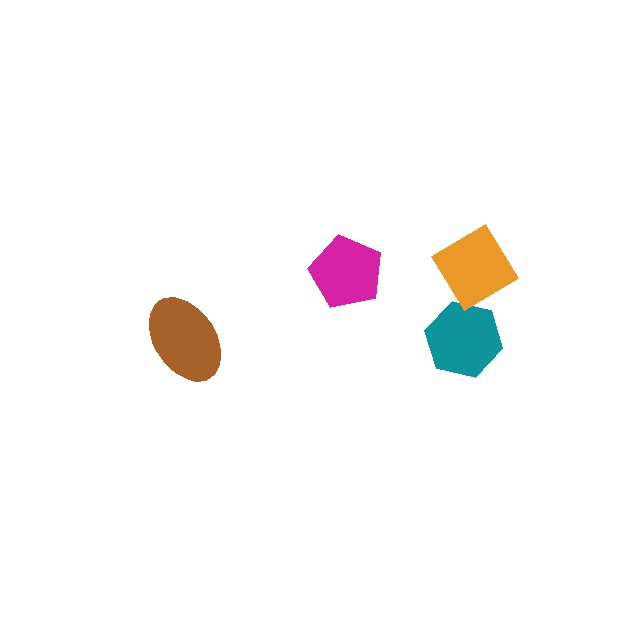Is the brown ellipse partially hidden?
No, no other shape covers it.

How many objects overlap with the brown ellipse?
0 objects overlap with the brown ellipse.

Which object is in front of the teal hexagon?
The orange diamond is in front of the teal hexagon.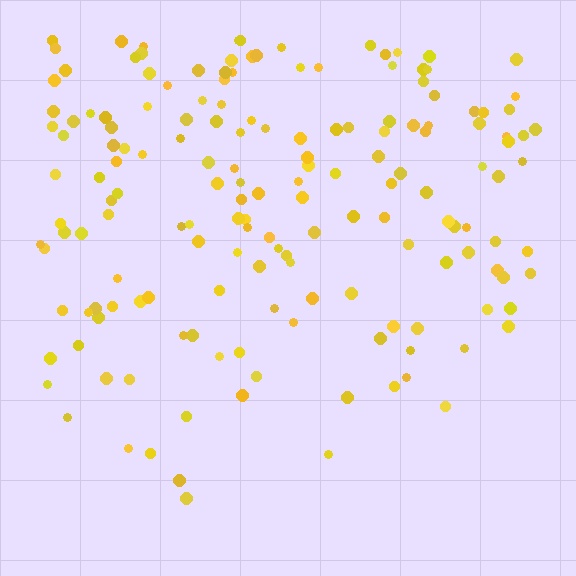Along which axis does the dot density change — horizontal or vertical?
Vertical.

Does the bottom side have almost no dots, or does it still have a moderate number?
Still a moderate number, just noticeably fewer than the top.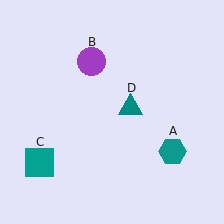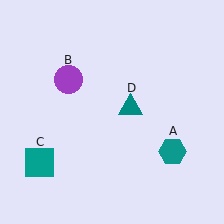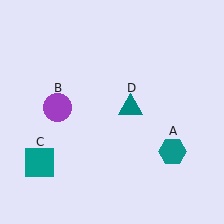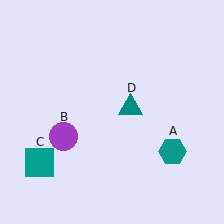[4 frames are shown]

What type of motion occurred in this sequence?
The purple circle (object B) rotated counterclockwise around the center of the scene.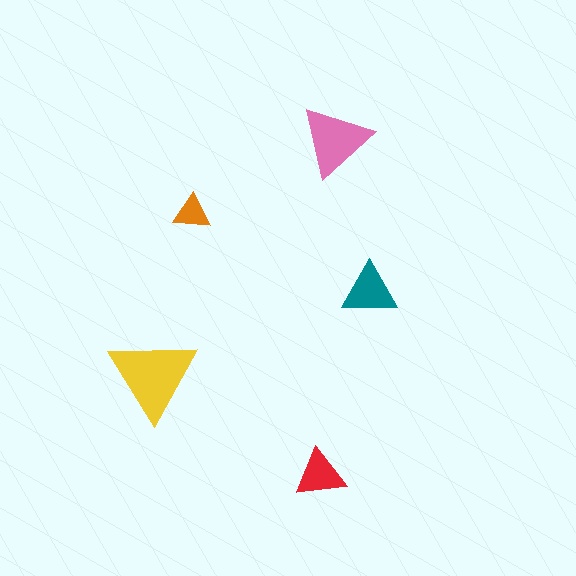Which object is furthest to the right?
The teal triangle is rightmost.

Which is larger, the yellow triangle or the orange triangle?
The yellow one.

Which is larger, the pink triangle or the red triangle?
The pink one.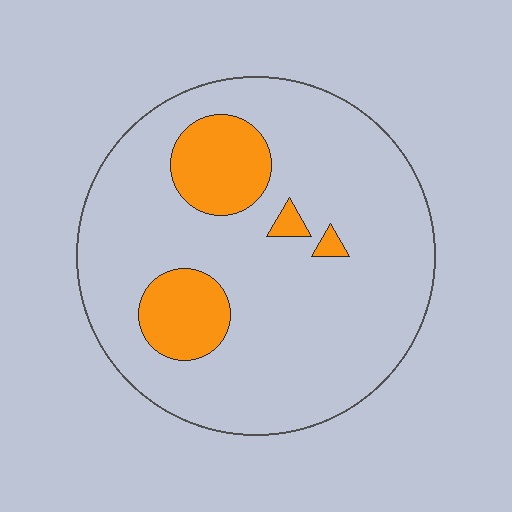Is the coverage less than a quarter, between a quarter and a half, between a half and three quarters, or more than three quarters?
Less than a quarter.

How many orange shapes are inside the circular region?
4.